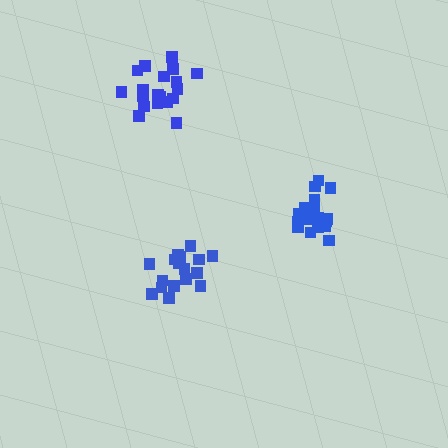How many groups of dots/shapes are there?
There are 3 groups.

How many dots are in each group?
Group 1: 17 dots, Group 2: 21 dots, Group 3: 19 dots (57 total).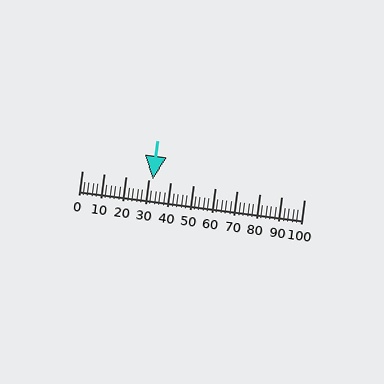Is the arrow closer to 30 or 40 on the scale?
The arrow is closer to 30.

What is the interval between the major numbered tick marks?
The major tick marks are spaced 10 units apart.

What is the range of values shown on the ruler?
The ruler shows values from 0 to 100.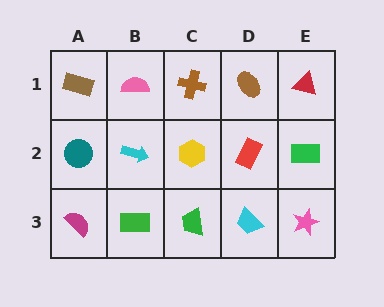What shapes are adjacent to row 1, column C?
A yellow hexagon (row 2, column C), a pink semicircle (row 1, column B), a brown ellipse (row 1, column D).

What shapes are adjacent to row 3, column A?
A teal circle (row 2, column A), a green rectangle (row 3, column B).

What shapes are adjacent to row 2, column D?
A brown ellipse (row 1, column D), a cyan trapezoid (row 3, column D), a yellow hexagon (row 2, column C), a green rectangle (row 2, column E).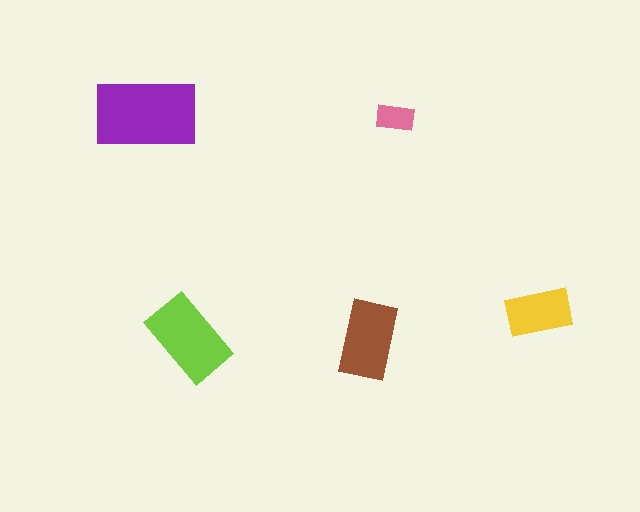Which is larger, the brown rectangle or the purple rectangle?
The purple one.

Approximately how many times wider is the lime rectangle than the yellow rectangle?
About 1.5 times wider.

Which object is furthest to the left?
The purple rectangle is leftmost.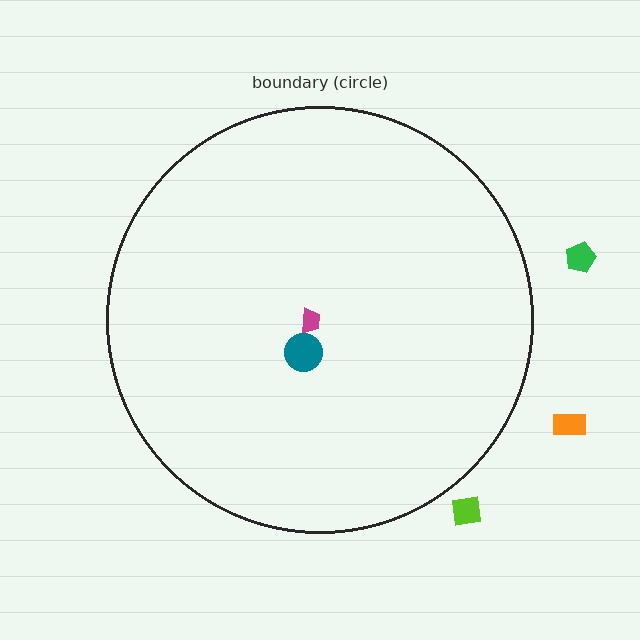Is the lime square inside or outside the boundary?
Outside.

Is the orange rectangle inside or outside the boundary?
Outside.